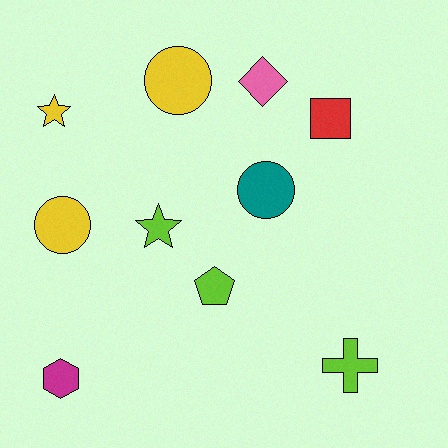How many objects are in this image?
There are 10 objects.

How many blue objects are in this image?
There are no blue objects.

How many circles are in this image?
There are 3 circles.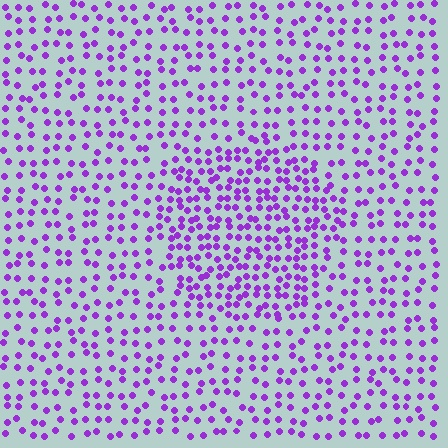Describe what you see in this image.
The image contains small purple elements arranged at two different densities. A circle-shaped region is visible where the elements are more densely packed than the surrounding area.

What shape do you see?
I see a circle.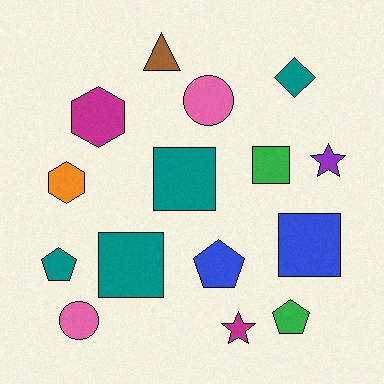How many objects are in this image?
There are 15 objects.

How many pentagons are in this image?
There are 3 pentagons.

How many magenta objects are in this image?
There are 2 magenta objects.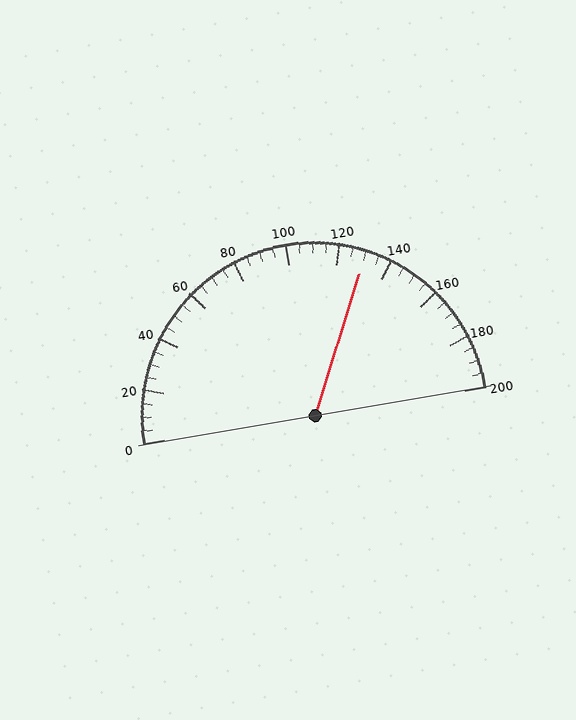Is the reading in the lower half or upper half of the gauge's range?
The reading is in the upper half of the range (0 to 200).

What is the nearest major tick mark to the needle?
The nearest major tick mark is 120.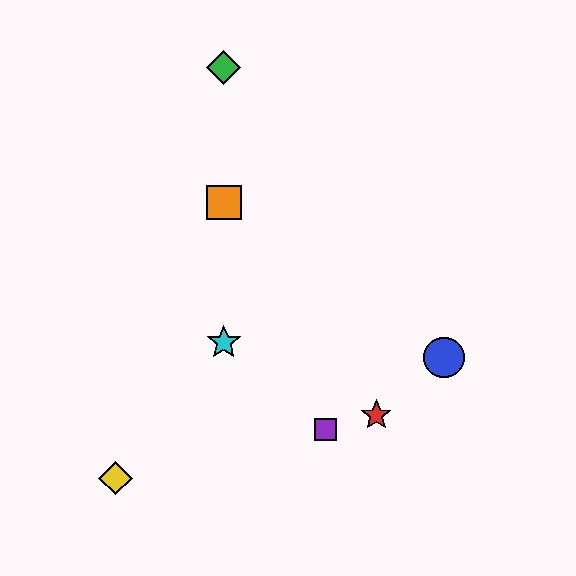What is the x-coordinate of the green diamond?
The green diamond is at x≈224.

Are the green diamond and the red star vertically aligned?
No, the green diamond is at x≈224 and the red star is at x≈376.